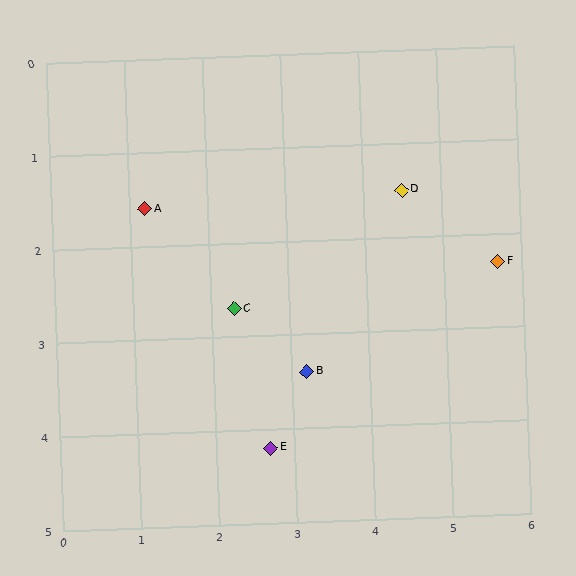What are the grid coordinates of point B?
Point B is at approximately (3.2, 3.4).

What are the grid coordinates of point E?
Point E is at approximately (2.7, 4.2).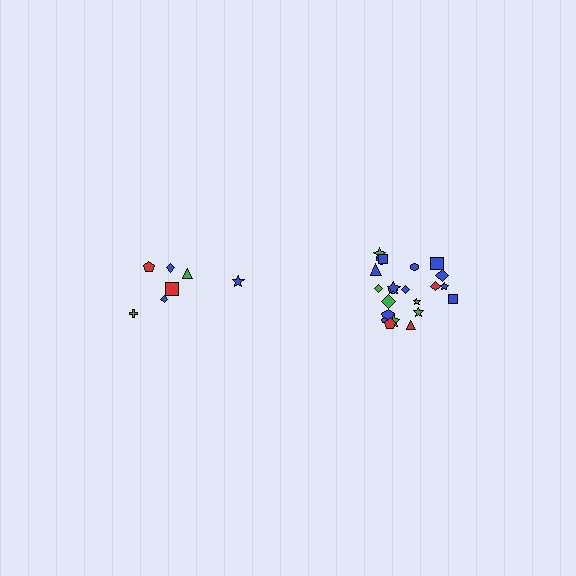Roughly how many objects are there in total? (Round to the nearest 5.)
Roughly 30 objects in total.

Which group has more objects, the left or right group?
The right group.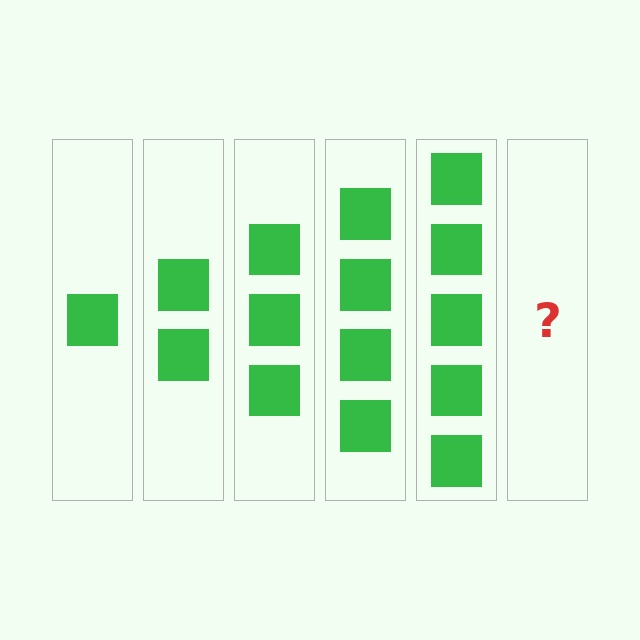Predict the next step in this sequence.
The next step is 6 squares.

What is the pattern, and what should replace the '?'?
The pattern is that each step adds one more square. The '?' should be 6 squares.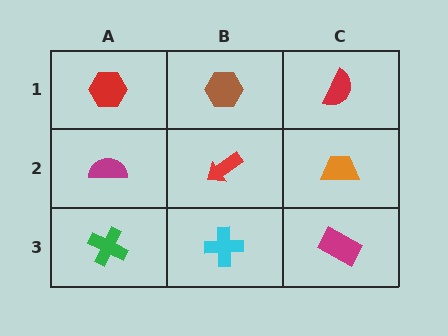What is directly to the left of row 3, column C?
A cyan cross.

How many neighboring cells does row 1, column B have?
3.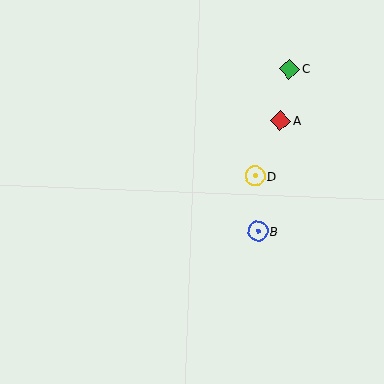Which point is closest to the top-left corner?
Point C is closest to the top-left corner.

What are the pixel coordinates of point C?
Point C is at (289, 69).